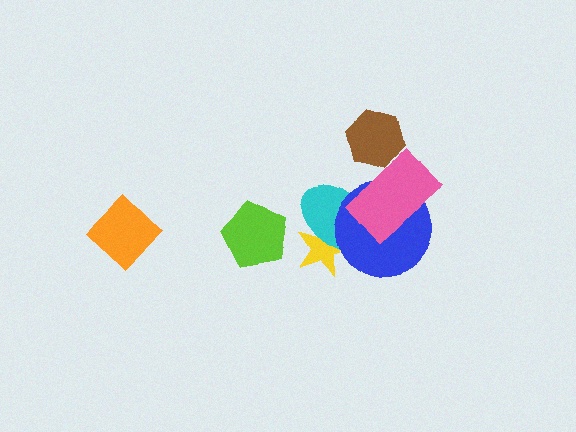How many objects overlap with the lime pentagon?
0 objects overlap with the lime pentagon.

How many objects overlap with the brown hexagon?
1 object overlaps with the brown hexagon.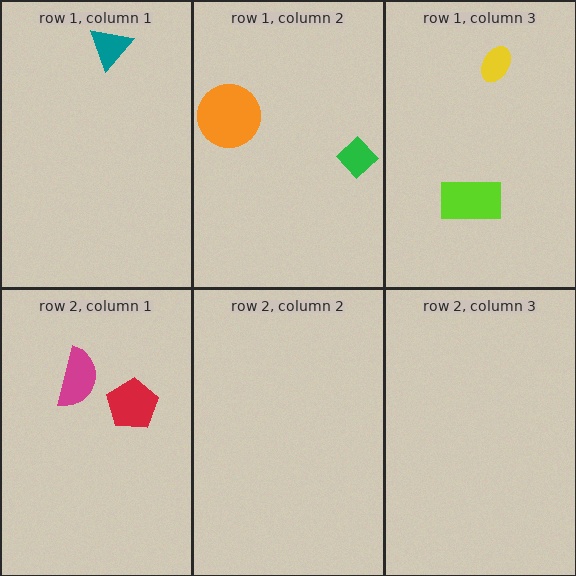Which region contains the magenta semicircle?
The row 2, column 1 region.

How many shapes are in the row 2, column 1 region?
2.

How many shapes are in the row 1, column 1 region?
1.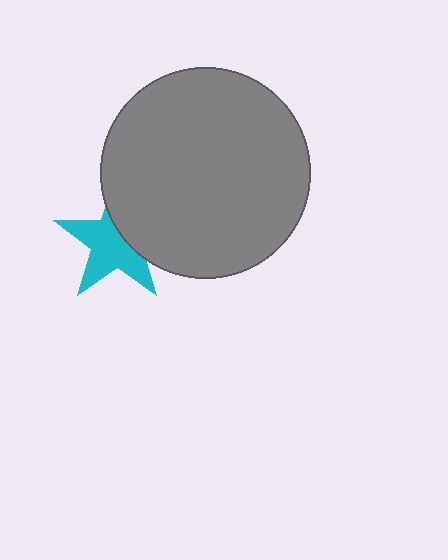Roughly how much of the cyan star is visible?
About half of it is visible (roughly 62%).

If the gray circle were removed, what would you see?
You would see the complete cyan star.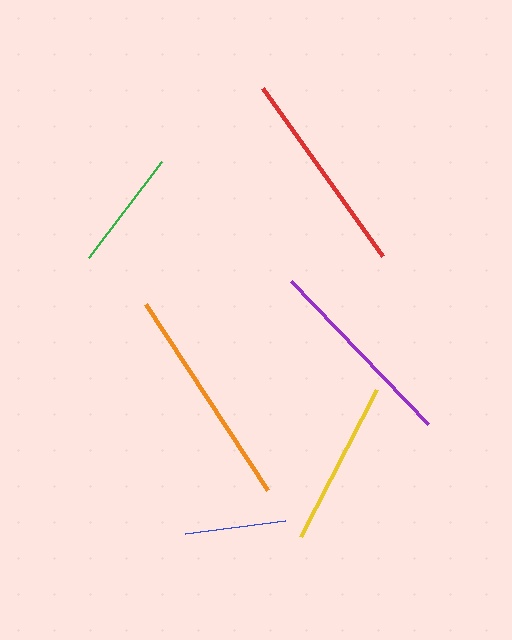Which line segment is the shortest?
The blue line is the shortest at approximately 101 pixels.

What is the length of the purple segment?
The purple segment is approximately 198 pixels long.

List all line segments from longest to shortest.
From longest to shortest: orange, red, purple, yellow, green, blue.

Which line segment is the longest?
The orange line is the longest at approximately 222 pixels.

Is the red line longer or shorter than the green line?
The red line is longer than the green line.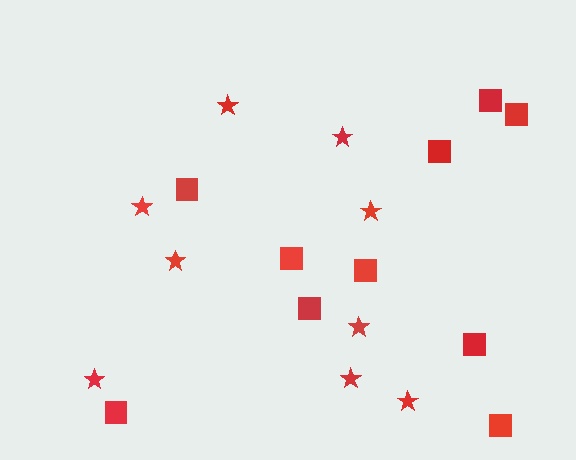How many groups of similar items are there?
There are 2 groups: one group of squares (10) and one group of stars (9).